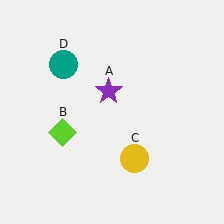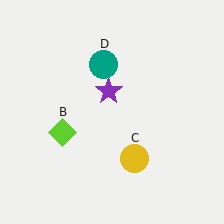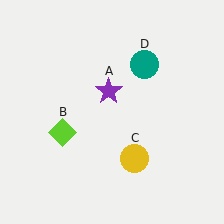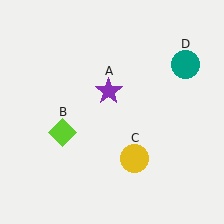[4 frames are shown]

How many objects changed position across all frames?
1 object changed position: teal circle (object D).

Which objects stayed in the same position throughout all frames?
Purple star (object A) and lime diamond (object B) and yellow circle (object C) remained stationary.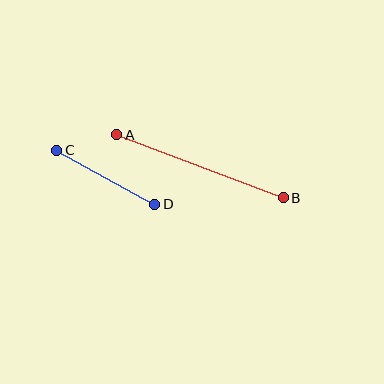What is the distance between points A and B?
The distance is approximately 178 pixels.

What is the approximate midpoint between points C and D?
The midpoint is at approximately (106, 177) pixels.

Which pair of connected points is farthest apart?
Points A and B are farthest apart.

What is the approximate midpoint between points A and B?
The midpoint is at approximately (200, 166) pixels.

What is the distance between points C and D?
The distance is approximately 112 pixels.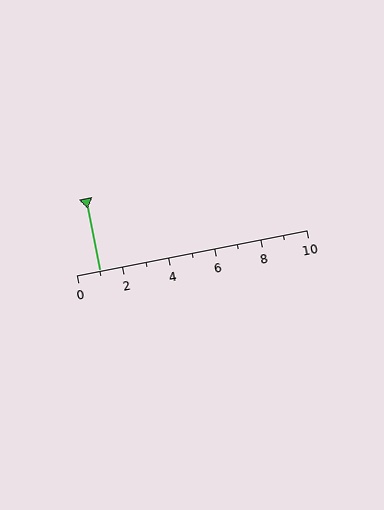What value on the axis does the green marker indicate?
The marker indicates approximately 1.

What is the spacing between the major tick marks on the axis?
The major ticks are spaced 2 apart.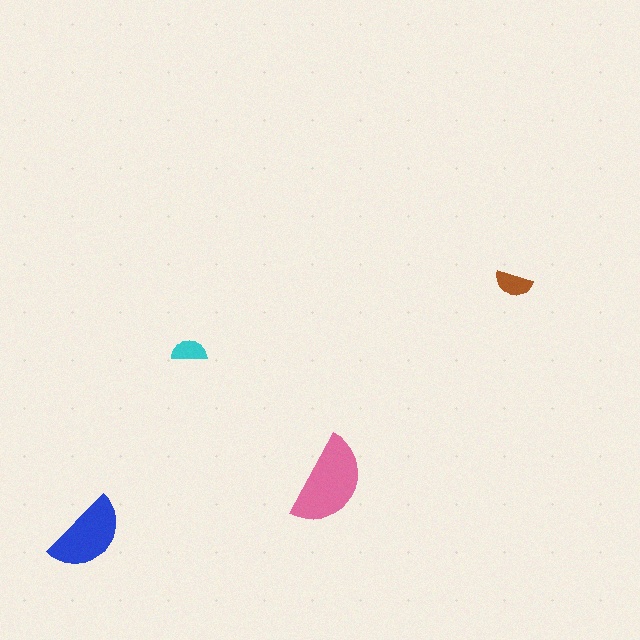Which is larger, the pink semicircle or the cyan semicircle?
The pink one.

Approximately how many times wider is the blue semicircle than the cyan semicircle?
About 2.5 times wider.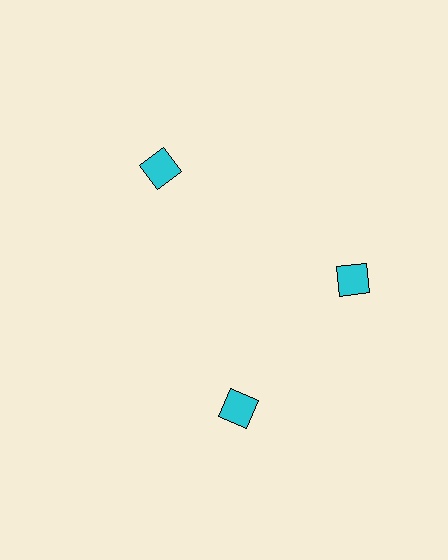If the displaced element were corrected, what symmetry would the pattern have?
It would have 3-fold rotational symmetry — the pattern would map onto itself every 120 degrees.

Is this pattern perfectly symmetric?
No. The 3 cyan squares are arranged in a ring, but one element near the 7 o'clock position is rotated out of alignment along the ring, breaking the 3-fold rotational symmetry.